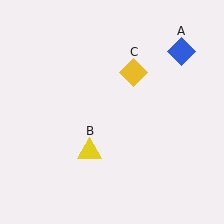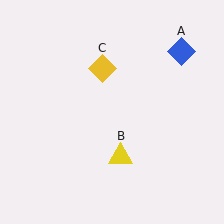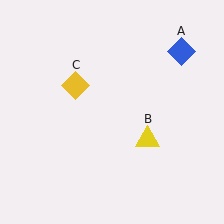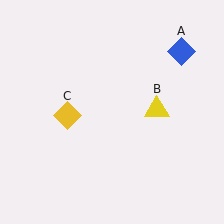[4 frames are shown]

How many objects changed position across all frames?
2 objects changed position: yellow triangle (object B), yellow diamond (object C).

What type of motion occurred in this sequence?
The yellow triangle (object B), yellow diamond (object C) rotated counterclockwise around the center of the scene.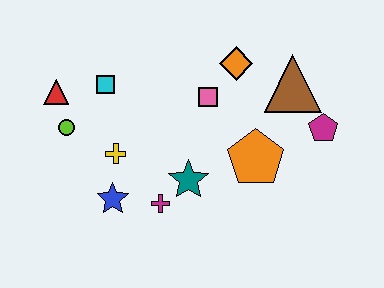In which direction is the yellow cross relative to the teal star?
The yellow cross is to the left of the teal star.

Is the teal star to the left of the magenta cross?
No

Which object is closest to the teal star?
The magenta cross is closest to the teal star.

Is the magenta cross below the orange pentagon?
Yes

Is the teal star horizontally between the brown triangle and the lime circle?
Yes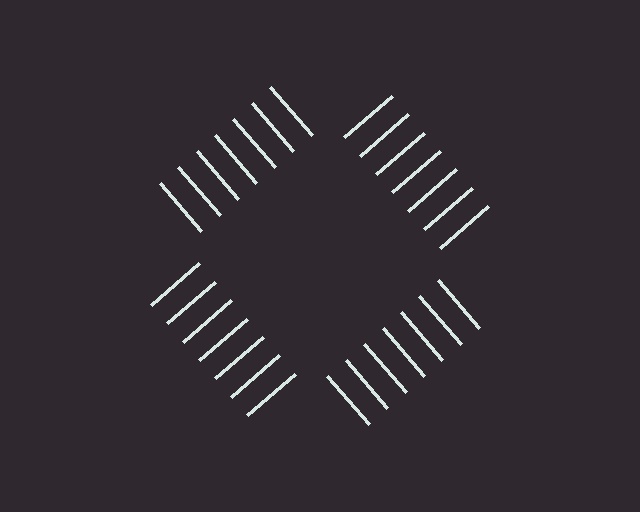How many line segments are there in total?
28 — 7 along each of the 4 edges.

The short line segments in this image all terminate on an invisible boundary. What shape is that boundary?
An illusory square — the line segments terminate on its edges but no continuous stroke is drawn.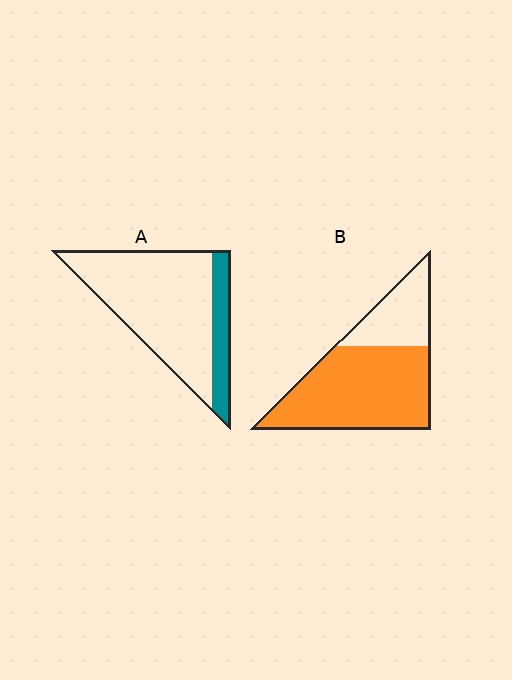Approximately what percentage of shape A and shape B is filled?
A is approximately 20% and B is approximately 70%.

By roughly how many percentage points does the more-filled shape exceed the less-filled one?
By roughly 50 percentage points (B over A).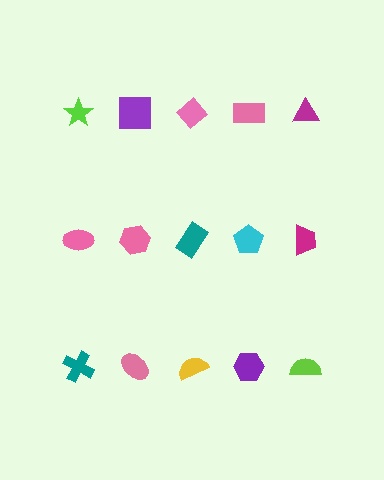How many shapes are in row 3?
5 shapes.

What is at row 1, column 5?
A magenta triangle.